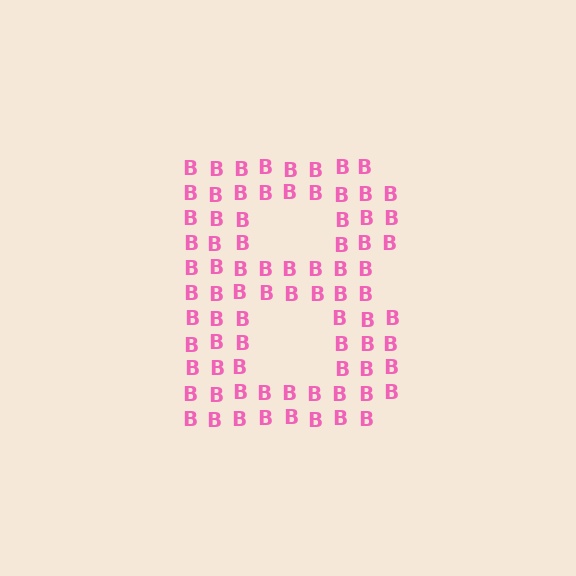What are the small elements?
The small elements are letter B's.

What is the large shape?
The large shape is the letter B.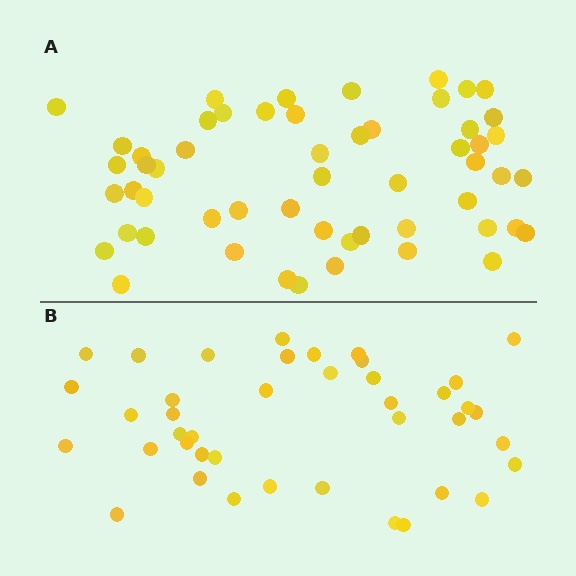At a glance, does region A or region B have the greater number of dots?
Region A (the top region) has more dots.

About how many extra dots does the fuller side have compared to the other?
Region A has approximately 15 more dots than region B.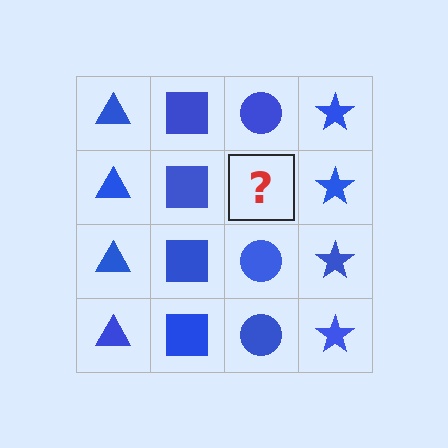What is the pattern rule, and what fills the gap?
The rule is that each column has a consistent shape. The gap should be filled with a blue circle.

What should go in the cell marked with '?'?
The missing cell should contain a blue circle.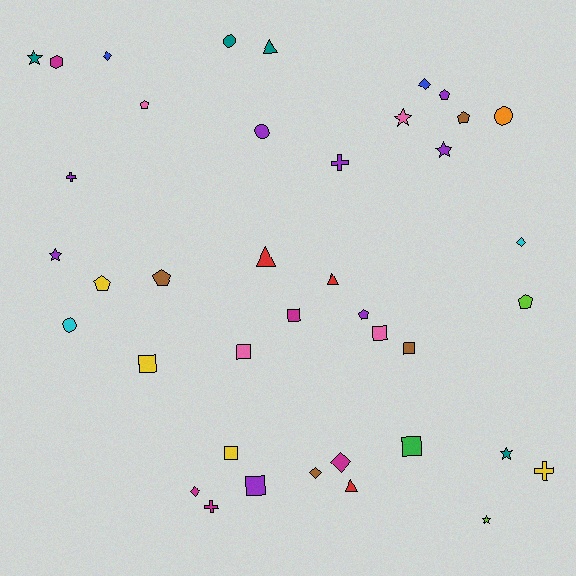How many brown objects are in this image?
There are 4 brown objects.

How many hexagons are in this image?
There is 1 hexagon.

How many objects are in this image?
There are 40 objects.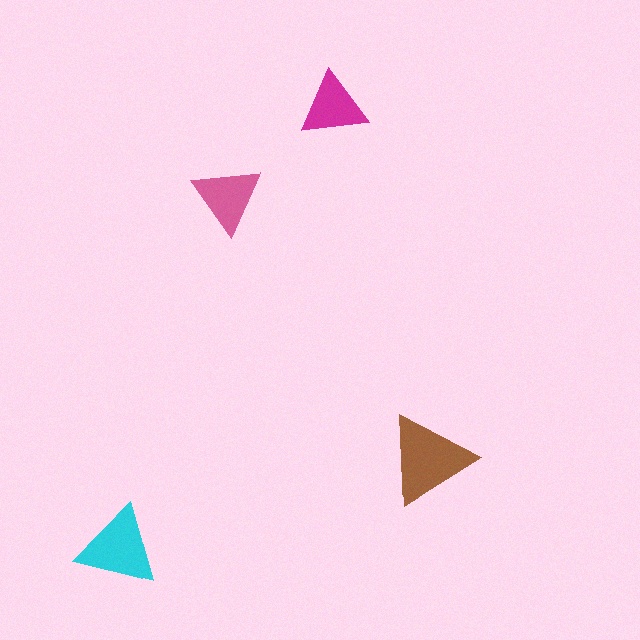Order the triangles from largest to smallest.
the brown one, the cyan one, the pink one, the magenta one.